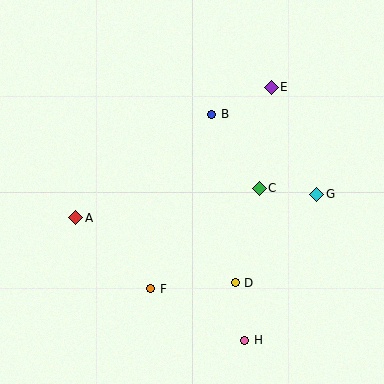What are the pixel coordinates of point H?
Point H is at (245, 340).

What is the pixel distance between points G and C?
The distance between G and C is 58 pixels.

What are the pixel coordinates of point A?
Point A is at (76, 218).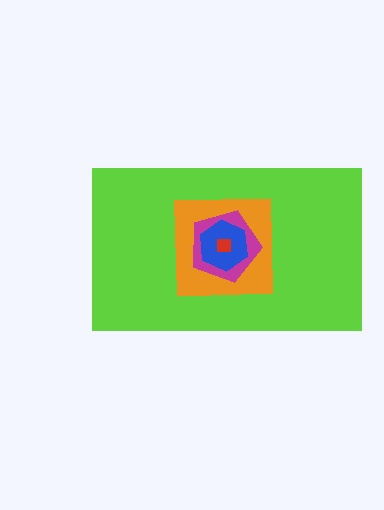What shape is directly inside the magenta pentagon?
The blue hexagon.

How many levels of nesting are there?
5.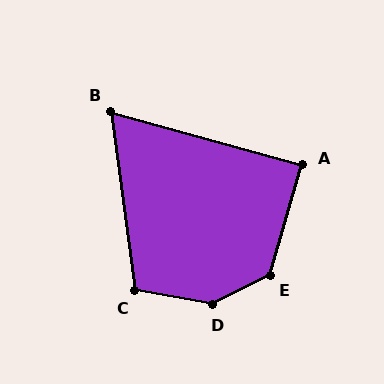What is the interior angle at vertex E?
Approximately 133 degrees (obtuse).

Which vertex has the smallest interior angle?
B, at approximately 67 degrees.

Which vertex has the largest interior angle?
D, at approximately 143 degrees.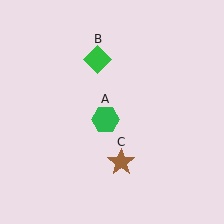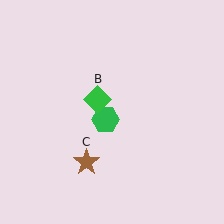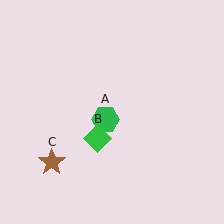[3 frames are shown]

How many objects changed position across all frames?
2 objects changed position: green diamond (object B), brown star (object C).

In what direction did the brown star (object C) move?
The brown star (object C) moved left.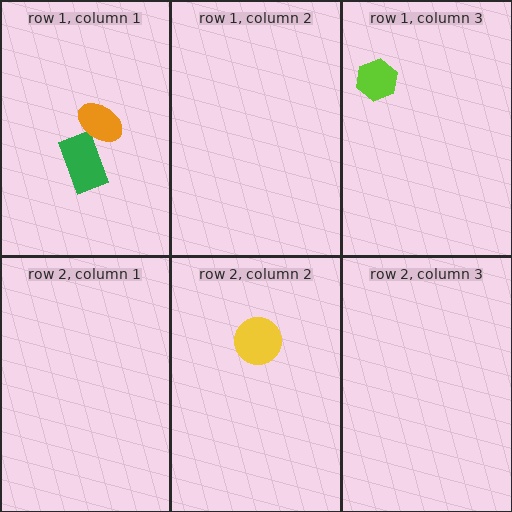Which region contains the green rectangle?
The row 1, column 1 region.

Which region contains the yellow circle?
The row 2, column 2 region.